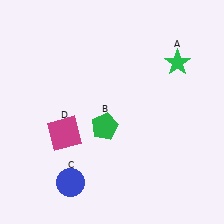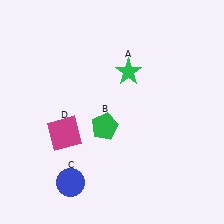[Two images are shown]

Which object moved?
The green star (A) moved left.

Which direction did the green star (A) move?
The green star (A) moved left.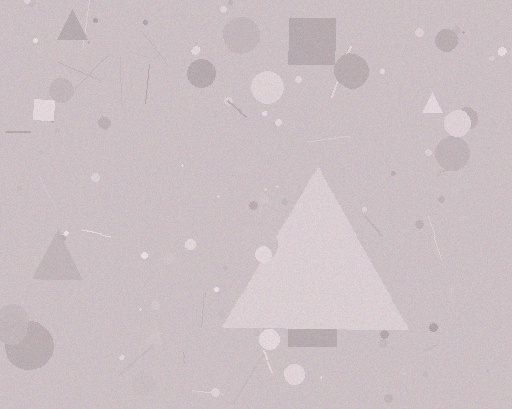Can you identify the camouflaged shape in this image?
The camouflaged shape is a triangle.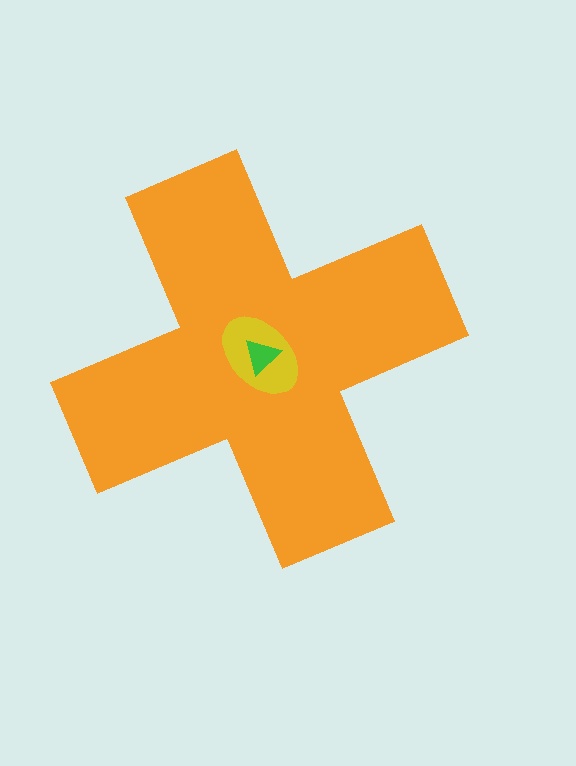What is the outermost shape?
The orange cross.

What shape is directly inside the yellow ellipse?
The green triangle.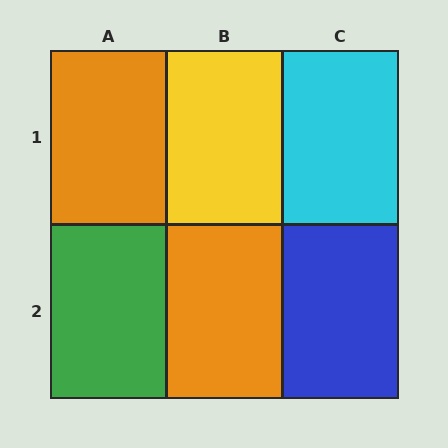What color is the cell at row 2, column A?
Green.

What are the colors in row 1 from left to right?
Orange, yellow, cyan.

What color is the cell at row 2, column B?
Orange.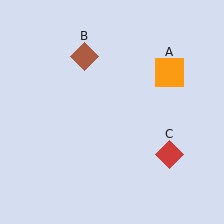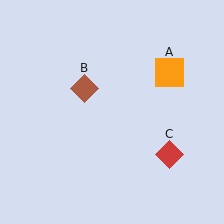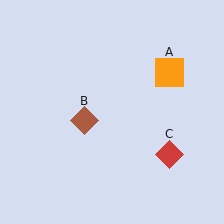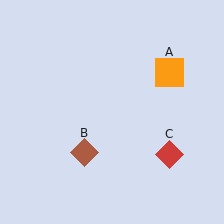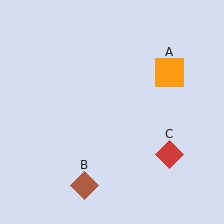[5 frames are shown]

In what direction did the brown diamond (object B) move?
The brown diamond (object B) moved down.